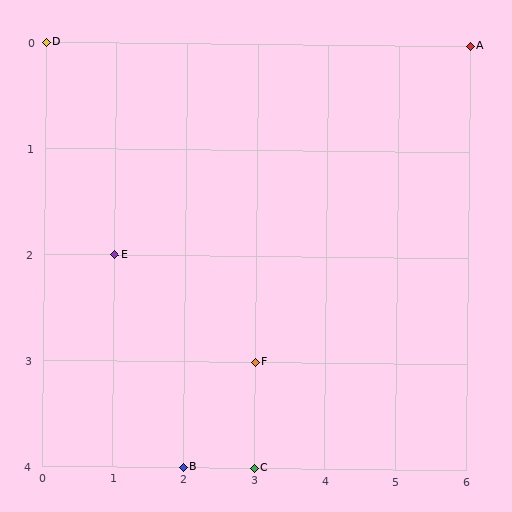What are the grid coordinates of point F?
Point F is at grid coordinates (3, 3).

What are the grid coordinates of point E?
Point E is at grid coordinates (1, 2).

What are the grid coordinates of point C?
Point C is at grid coordinates (3, 4).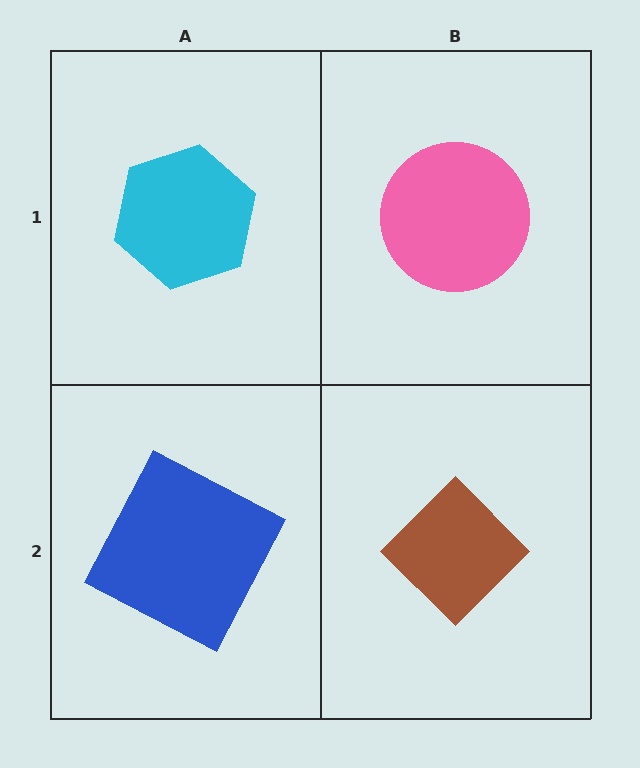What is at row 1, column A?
A cyan hexagon.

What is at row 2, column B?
A brown diamond.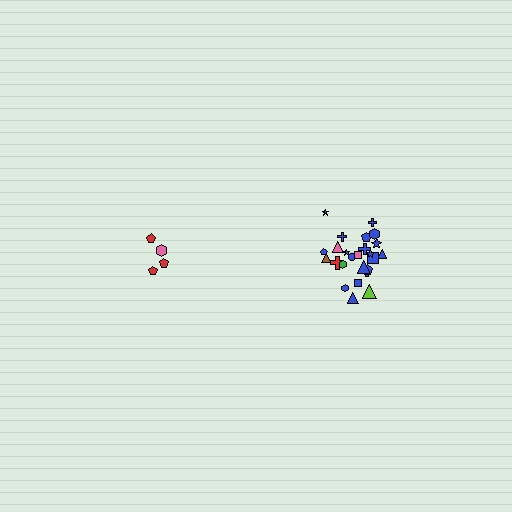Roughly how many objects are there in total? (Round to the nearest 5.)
Roughly 30 objects in total.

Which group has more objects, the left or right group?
The right group.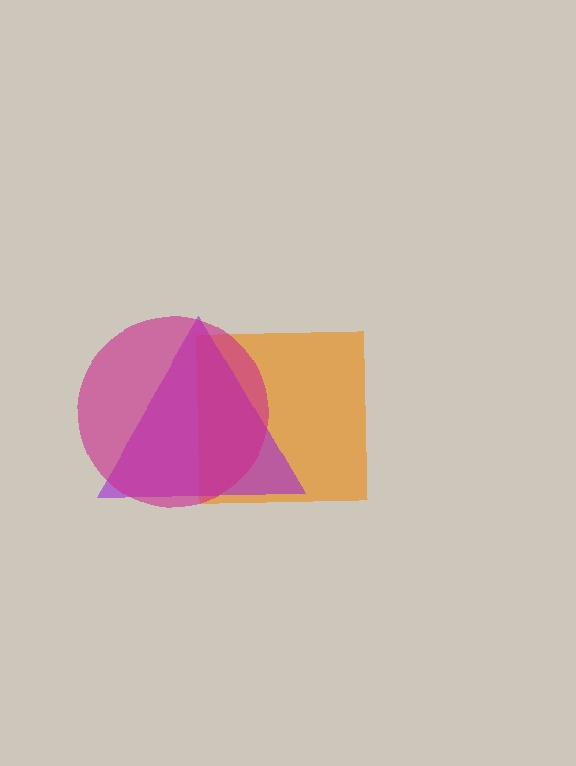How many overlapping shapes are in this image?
There are 3 overlapping shapes in the image.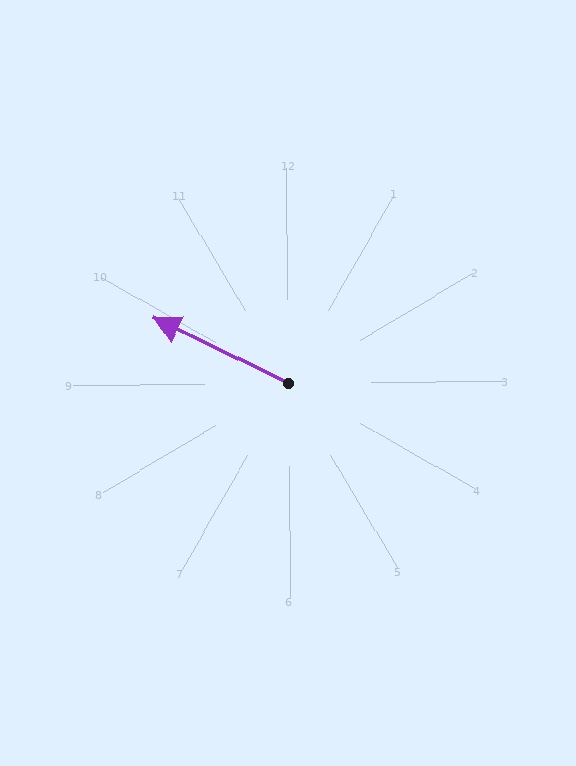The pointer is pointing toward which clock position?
Roughly 10 o'clock.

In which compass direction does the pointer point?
Northwest.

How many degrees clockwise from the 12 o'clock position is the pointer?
Approximately 296 degrees.